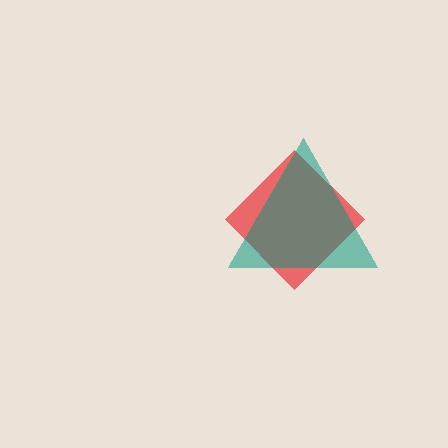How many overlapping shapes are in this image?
There are 2 overlapping shapes in the image.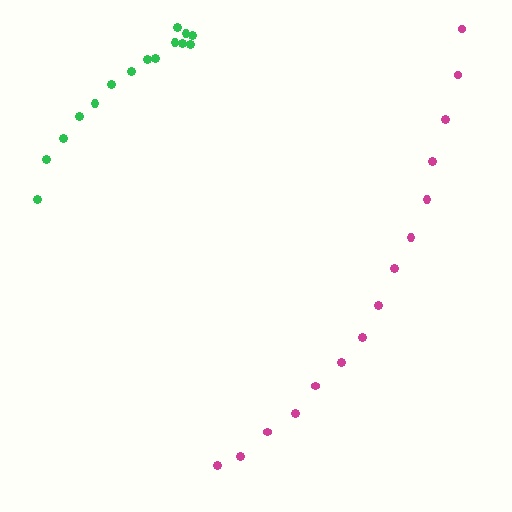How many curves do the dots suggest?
There are 2 distinct paths.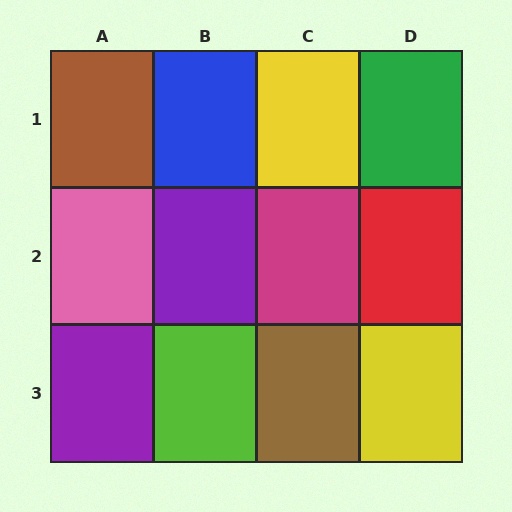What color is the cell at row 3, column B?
Lime.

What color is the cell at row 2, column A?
Pink.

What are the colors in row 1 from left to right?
Brown, blue, yellow, green.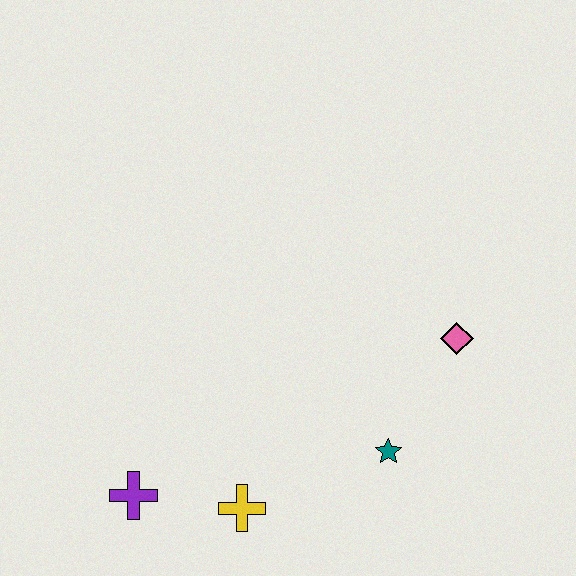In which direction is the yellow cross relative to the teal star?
The yellow cross is to the left of the teal star.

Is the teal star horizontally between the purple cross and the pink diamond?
Yes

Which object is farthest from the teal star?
The purple cross is farthest from the teal star.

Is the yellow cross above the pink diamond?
No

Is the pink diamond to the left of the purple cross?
No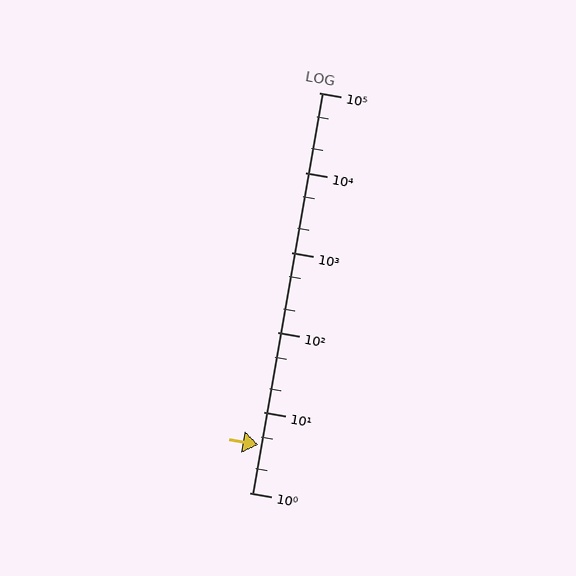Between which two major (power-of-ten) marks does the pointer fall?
The pointer is between 1 and 10.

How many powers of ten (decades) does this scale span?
The scale spans 5 decades, from 1 to 100000.